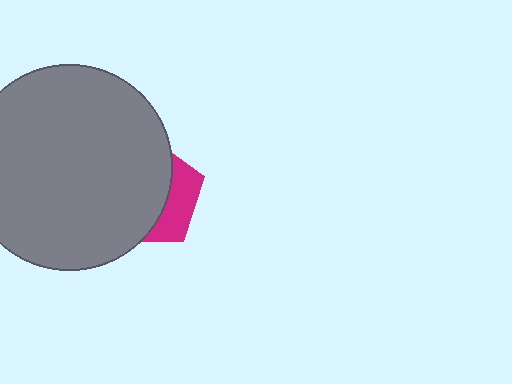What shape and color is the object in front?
The object in front is a gray circle.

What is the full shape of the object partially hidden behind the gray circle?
The partially hidden object is a magenta pentagon.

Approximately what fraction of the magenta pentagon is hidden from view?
Roughly 69% of the magenta pentagon is hidden behind the gray circle.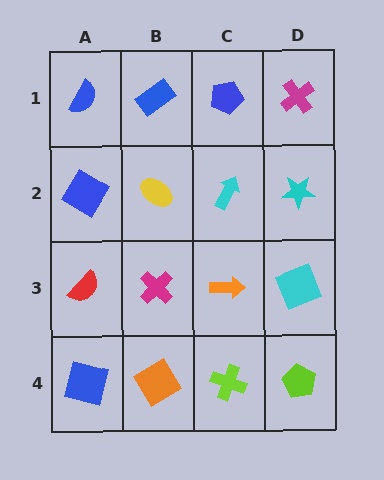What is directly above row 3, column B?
A yellow ellipse.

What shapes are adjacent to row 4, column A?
A red semicircle (row 3, column A), an orange diamond (row 4, column B).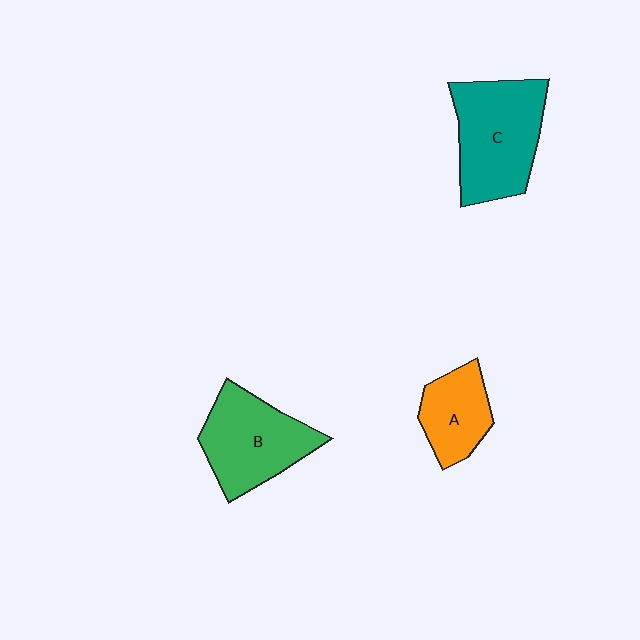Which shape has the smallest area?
Shape A (orange).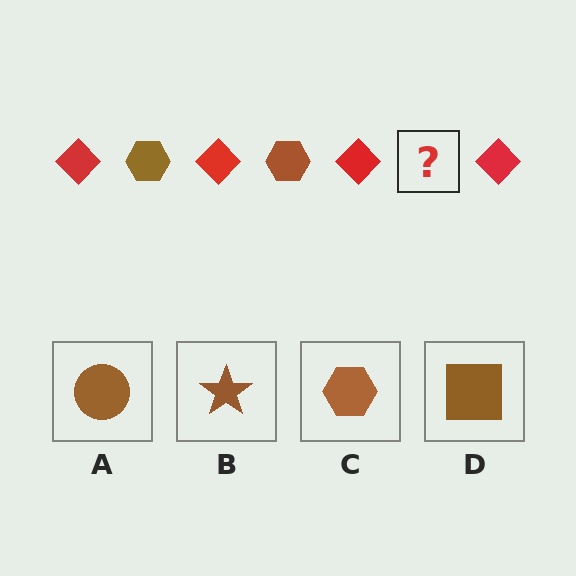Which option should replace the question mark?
Option C.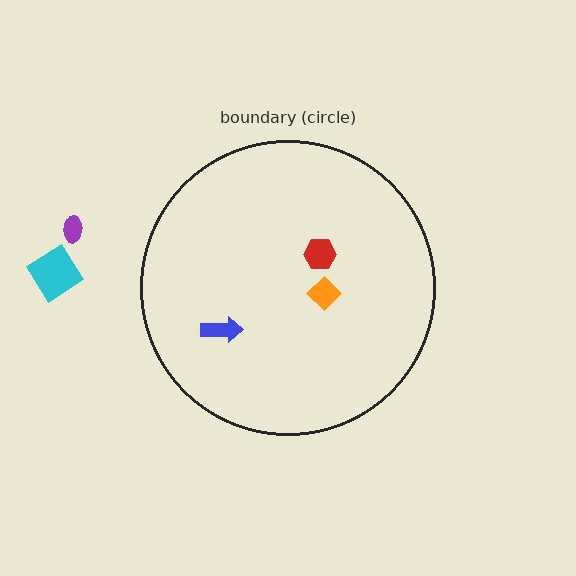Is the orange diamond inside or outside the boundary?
Inside.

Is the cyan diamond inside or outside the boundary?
Outside.